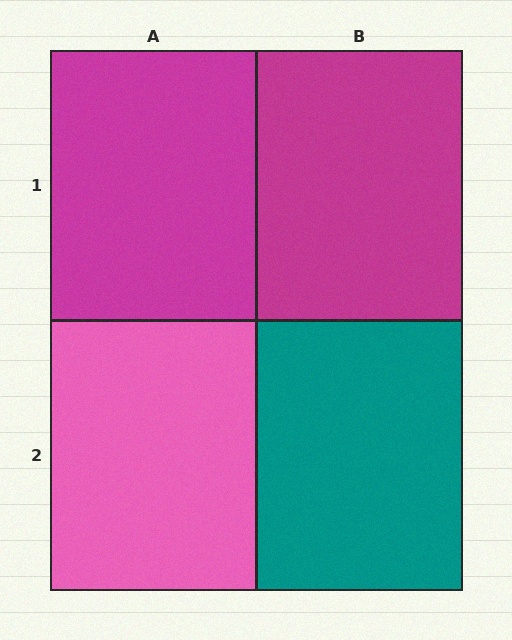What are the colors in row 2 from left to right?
Pink, teal.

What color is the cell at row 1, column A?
Magenta.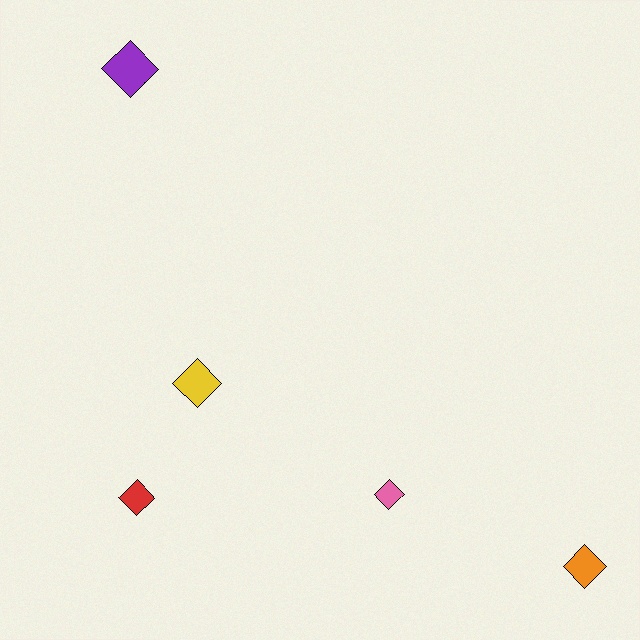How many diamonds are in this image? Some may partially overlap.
There are 5 diamonds.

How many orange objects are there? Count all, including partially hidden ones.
There is 1 orange object.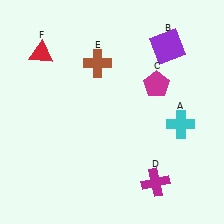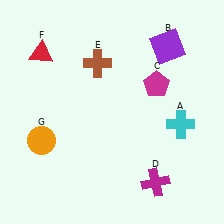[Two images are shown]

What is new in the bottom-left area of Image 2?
An orange circle (G) was added in the bottom-left area of Image 2.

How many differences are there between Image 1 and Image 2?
There is 1 difference between the two images.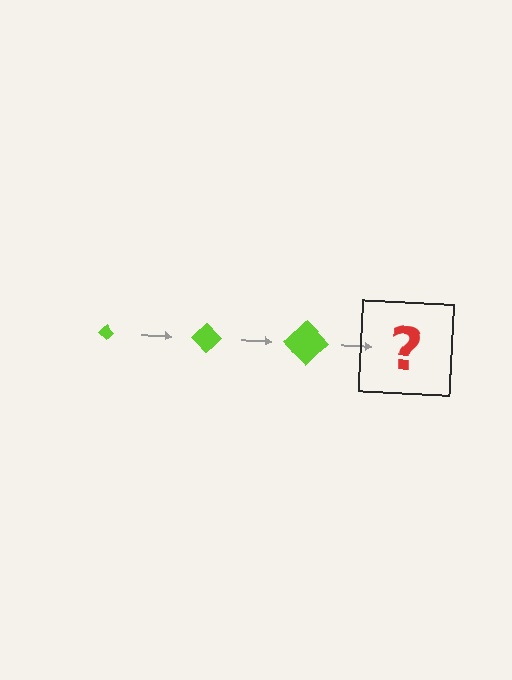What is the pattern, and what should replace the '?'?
The pattern is that the diamond gets progressively larger each step. The '?' should be a lime diamond, larger than the previous one.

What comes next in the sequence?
The next element should be a lime diamond, larger than the previous one.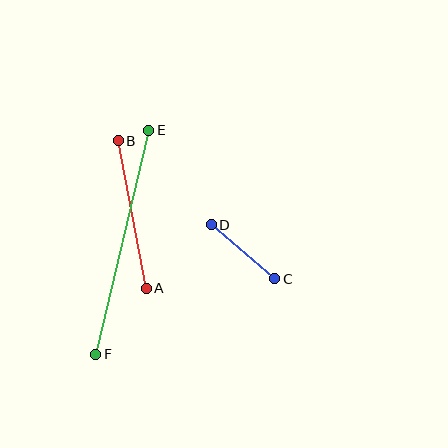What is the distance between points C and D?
The distance is approximately 84 pixels.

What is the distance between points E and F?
The distance is approximately 230 pixels.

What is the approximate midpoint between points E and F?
The midpoint is at approximately (122, 242) pixels.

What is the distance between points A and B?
The distance is approximately 150 pixels.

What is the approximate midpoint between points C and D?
The midpoint is at approximately (243, 252) pixels.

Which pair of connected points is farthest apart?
Points E and F are farthest apart.